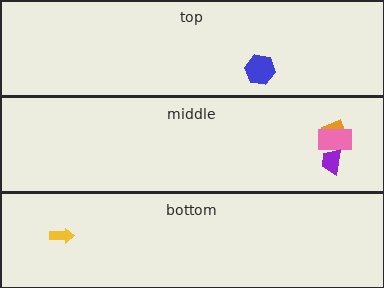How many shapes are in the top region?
1.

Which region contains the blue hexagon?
The top region.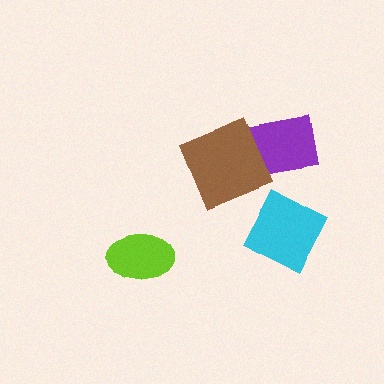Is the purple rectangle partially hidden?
Yes, it is partially covered by another shape.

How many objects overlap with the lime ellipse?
0 objects overlap with the lime ellipse.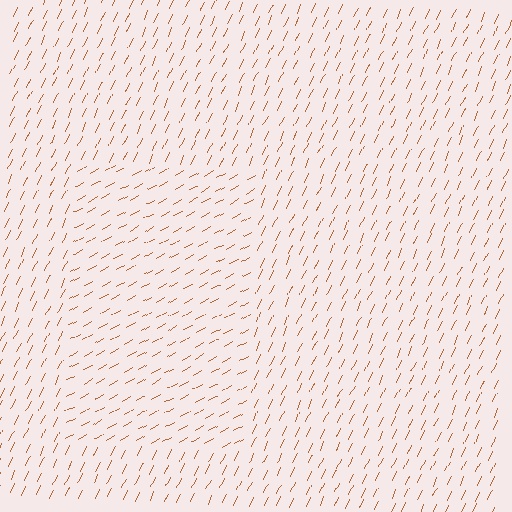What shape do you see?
I see a rectangle.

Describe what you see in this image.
The image is filled with small brown line segments. A rectangle region in the image has lines oriented differently from the surrounding lines, creating a visible texture boundary.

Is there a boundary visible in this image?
Yes, there is a texture boundary formed by a change in line orientation.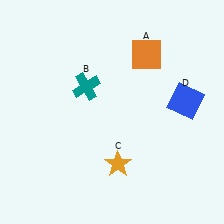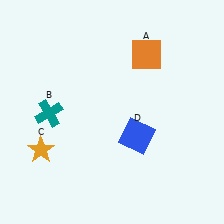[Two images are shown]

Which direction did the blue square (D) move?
The blue square (D) moved left.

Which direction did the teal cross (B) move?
The teal cross (B) moved left.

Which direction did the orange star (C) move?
The orange star (C) moved left.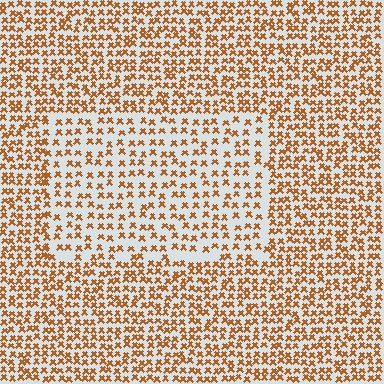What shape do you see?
I see a rectangle.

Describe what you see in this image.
The image contains small brown elements arranged at two different densities. A rectangle-shaped region is visible where the elements are less densely packed than the surrounding area.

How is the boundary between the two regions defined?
The boundary is defined by a change in element density (approximately 1.7x ratio). All elements are the same color, size, and shape.